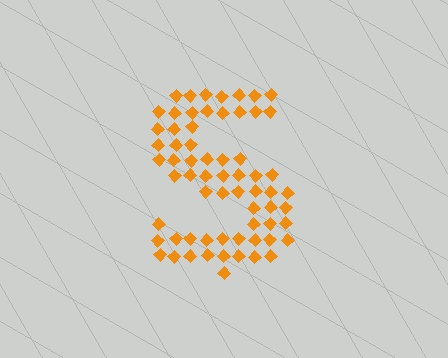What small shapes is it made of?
It is made of small diamonds.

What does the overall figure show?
The overall figure shows the letter S.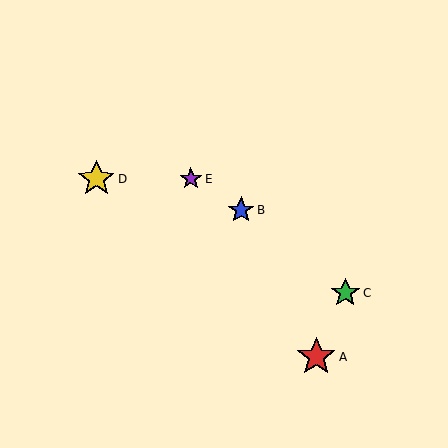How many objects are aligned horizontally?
2 objects (D, E) are aligned horizontally.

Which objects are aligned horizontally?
Objects D, E are aligned horizontally.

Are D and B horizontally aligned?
No, D is at y≈179 and B is at y≈210.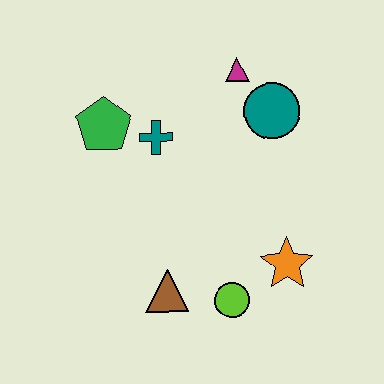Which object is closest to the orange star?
The lime circle is closest to the orange star.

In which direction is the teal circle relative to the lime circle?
The teal circle is above the lime circle.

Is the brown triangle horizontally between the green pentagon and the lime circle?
Yes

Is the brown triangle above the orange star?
No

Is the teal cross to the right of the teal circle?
No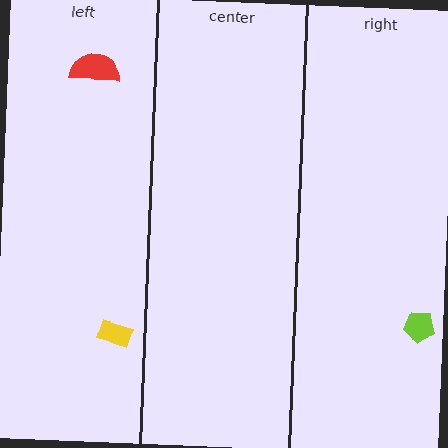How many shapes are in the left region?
2.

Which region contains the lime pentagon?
The right region.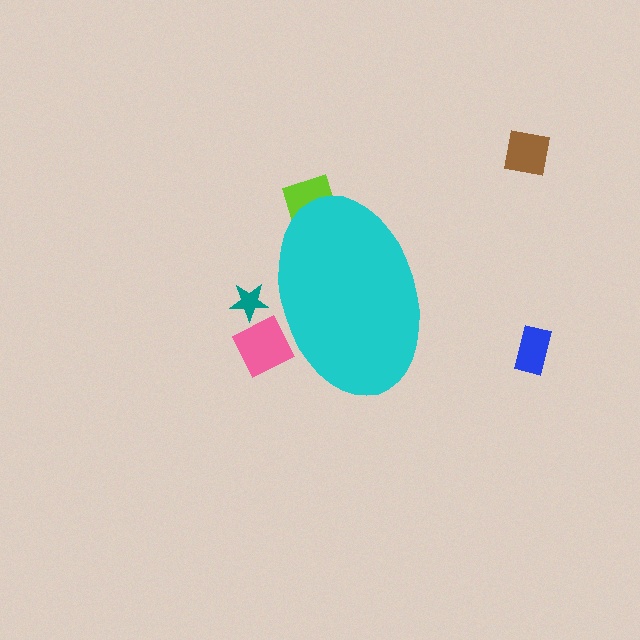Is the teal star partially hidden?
Yes, the teal star is partially hidden behind the cyan ellipse.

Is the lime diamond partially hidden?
Yes, the lime diamond is partially hidden behind the cyan ellipse.